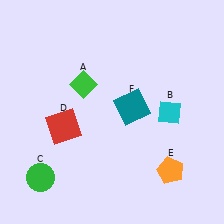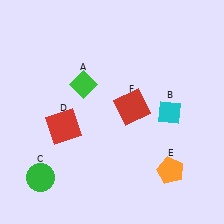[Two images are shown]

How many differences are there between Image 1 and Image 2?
There is 1 difference between the two images.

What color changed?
The square (F) changed from teal in Image 1 to red in Image 2.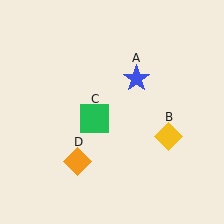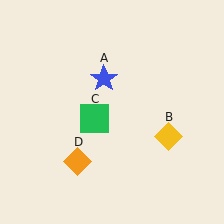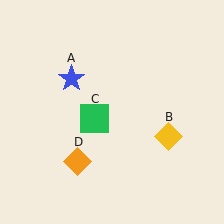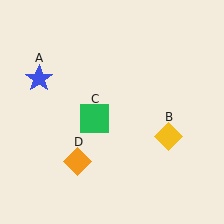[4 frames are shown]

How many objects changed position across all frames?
1 object changed position: blue star (object A).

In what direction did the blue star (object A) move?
The blue star (object A) moved left.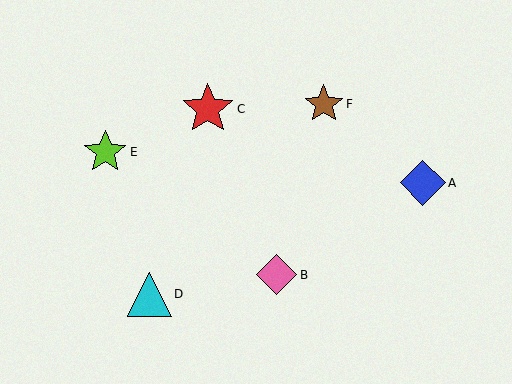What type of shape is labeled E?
Shape E is a lime star.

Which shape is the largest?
The red star (labeled C) is the largest.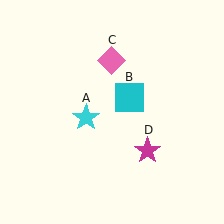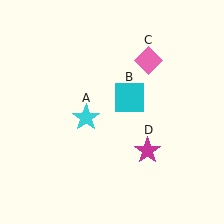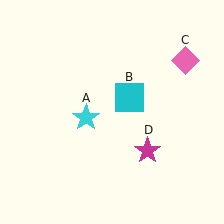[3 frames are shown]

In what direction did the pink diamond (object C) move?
The pink diamond (object C) moved right.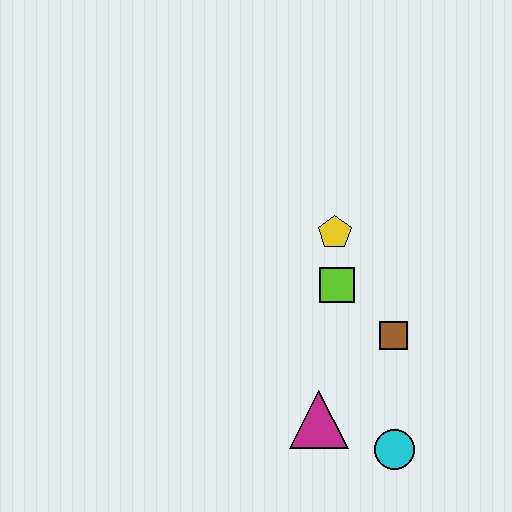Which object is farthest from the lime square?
The cyan circle is farthest from the lime square.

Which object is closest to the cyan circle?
The magenta triangle is closest to the cyan circle.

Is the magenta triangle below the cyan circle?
No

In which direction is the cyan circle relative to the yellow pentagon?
The cyan circle is below the yellow pentagon.